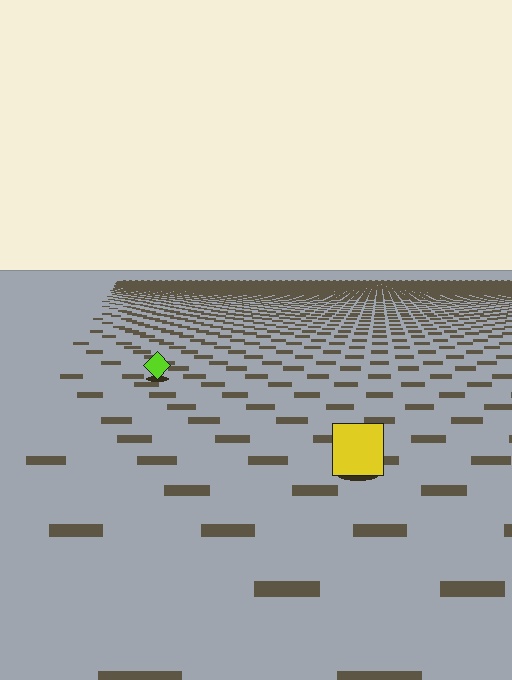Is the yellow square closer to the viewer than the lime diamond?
Yes. The yellow square is closer — you can tell from the texture gradient: the ground texture is coarser near it.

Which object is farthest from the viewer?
The lime diamond is farthest from the viewer. It appears smaller and the ground texture around it is denser.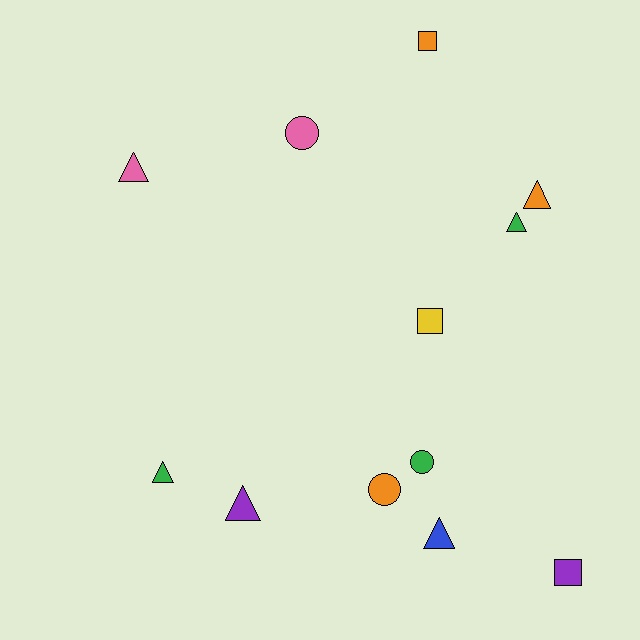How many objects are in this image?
There are 12 objects.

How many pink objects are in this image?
There are 2 pink objects.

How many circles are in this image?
There are 3 circles.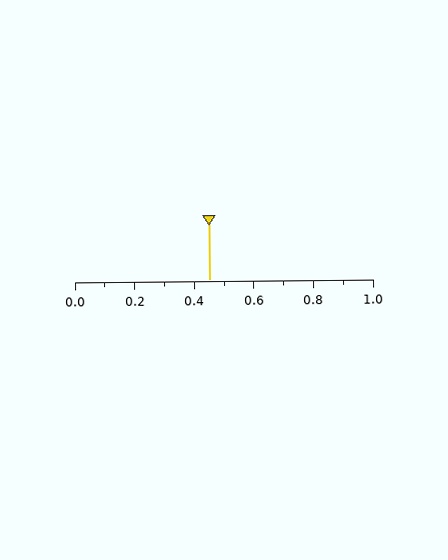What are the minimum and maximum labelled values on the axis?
The axis runs from 0.0 to 1.0.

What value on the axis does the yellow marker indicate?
The marker indicates approximately 0.45.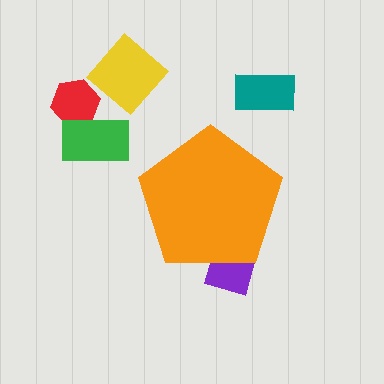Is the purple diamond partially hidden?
Yes, the purple diamond is partially hidden behind the orange pentagon.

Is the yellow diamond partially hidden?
No, the yellow diamond is fully visible.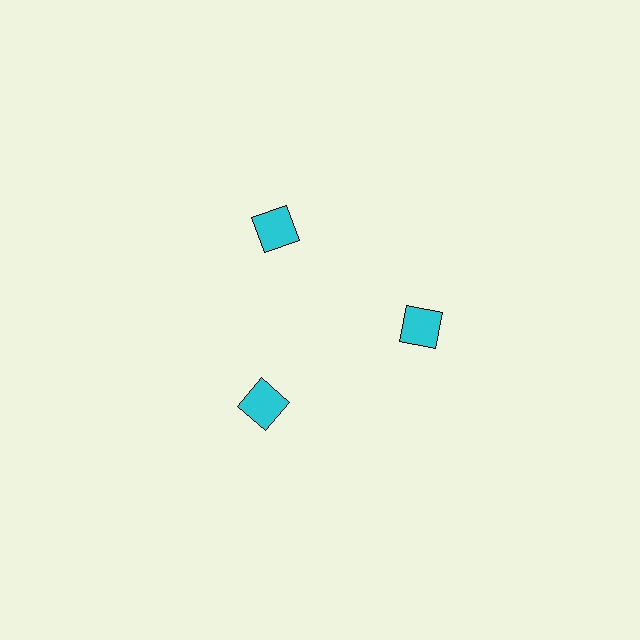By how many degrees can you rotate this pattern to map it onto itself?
The pattern maps onto itself every 120 degrees of rotation.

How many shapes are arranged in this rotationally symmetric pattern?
There are 3 shapes, arranged in 3 groups of 1.